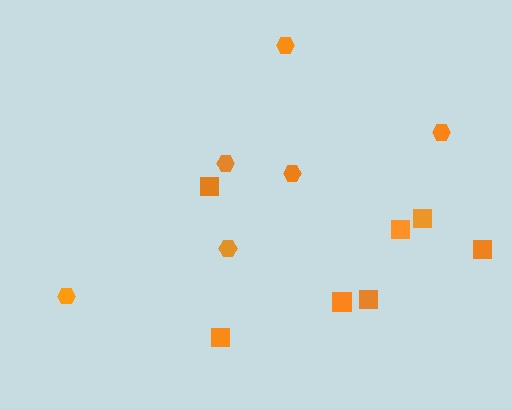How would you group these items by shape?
There are 2 groups: one group of hexagons (6) and one group of squares (7).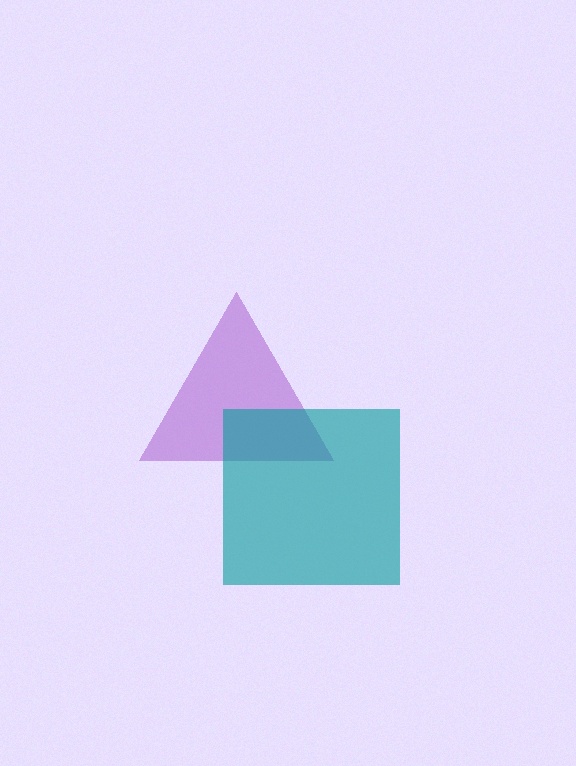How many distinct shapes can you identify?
There are 2 distinct shapes: a purple triangle, a teal square.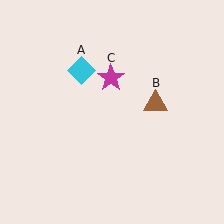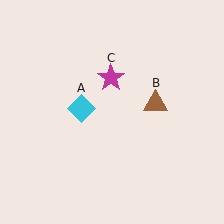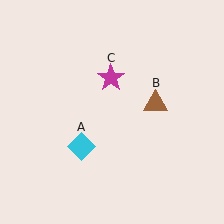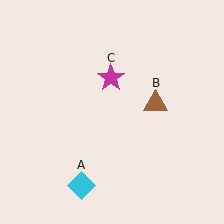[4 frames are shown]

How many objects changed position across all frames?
1 object changed position: cyan diamond (object A).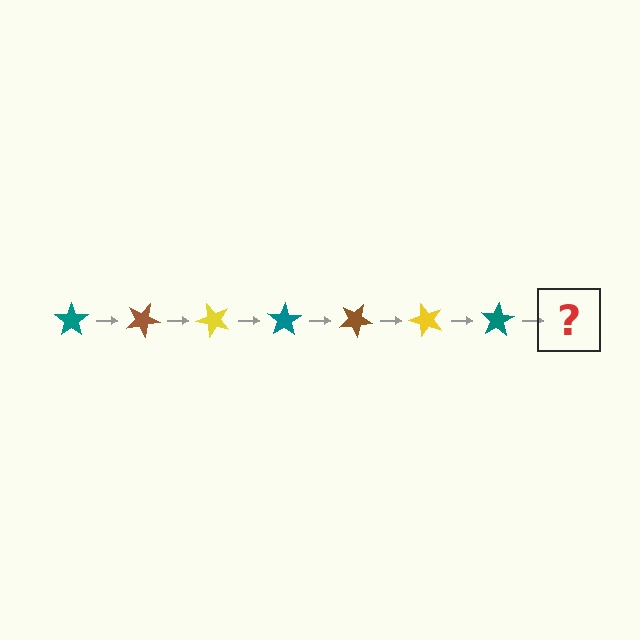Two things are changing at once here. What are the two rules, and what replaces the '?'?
The two rules are that it rotates 25 degrees each step and the color cycles through teal, brown, and yellow. The '?' should be a brown star, rotated 175 degrees from the start.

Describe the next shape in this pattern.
It should be a brown star, rotated 175 degrees from the start.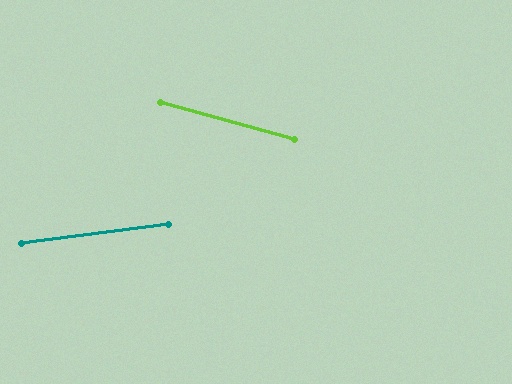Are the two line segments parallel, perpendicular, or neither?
Neither parallel nor perpendicular — they differ by about 23°.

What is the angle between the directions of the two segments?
Approximately 23 degrees.